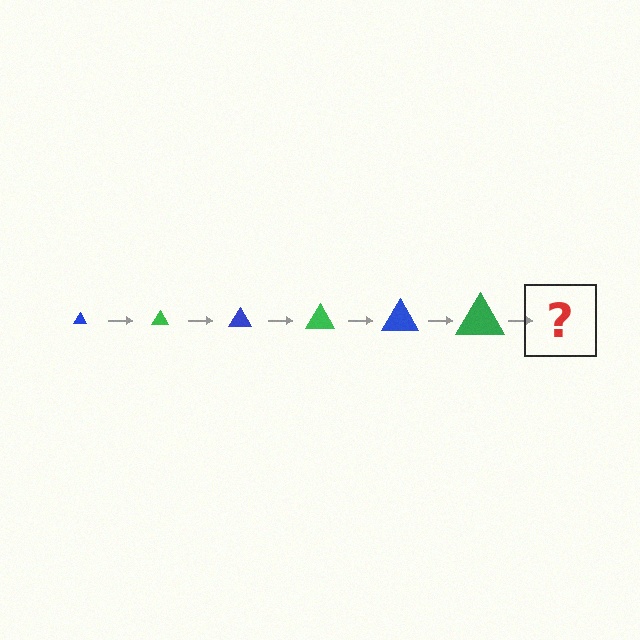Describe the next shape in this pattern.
It should be a blue triangle, larger than the previous one.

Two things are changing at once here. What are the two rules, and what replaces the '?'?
The two rules are that the triangle grows larger each step and the color cycles through blue and green. The '?' should be a blue triangle, larger than the previous one.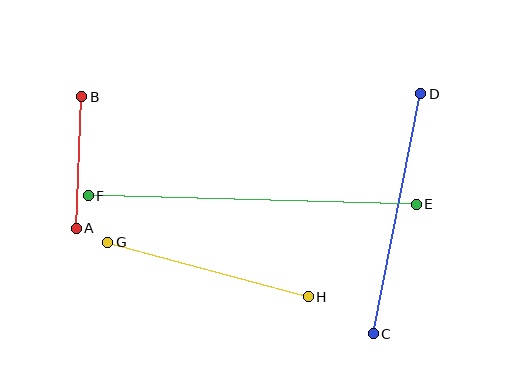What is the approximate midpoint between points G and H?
The midpoint is at approximately (208, 270) pixels.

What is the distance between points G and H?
The distance is approximately 208 pixels.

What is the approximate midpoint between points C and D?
The midpoint is at approximately (397, 214) pixels.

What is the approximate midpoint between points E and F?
The midpoint is at approximately (252, 200) pixels.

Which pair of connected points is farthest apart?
Points E and F are farthest apart.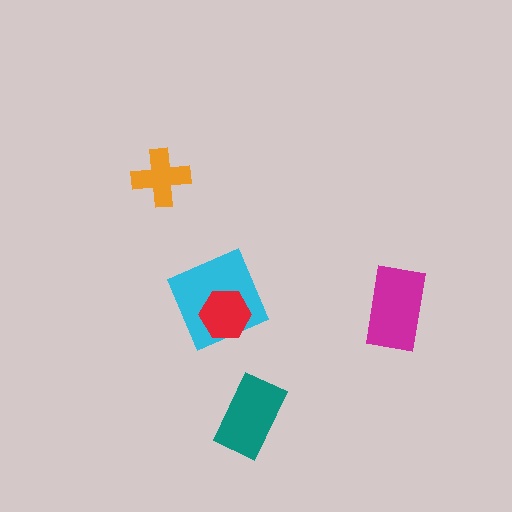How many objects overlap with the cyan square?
1 object overlaps with the cyan square.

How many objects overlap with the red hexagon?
1 object overlaps with the red hexagon.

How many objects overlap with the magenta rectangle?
0 objects overlap with the magenta rectangle.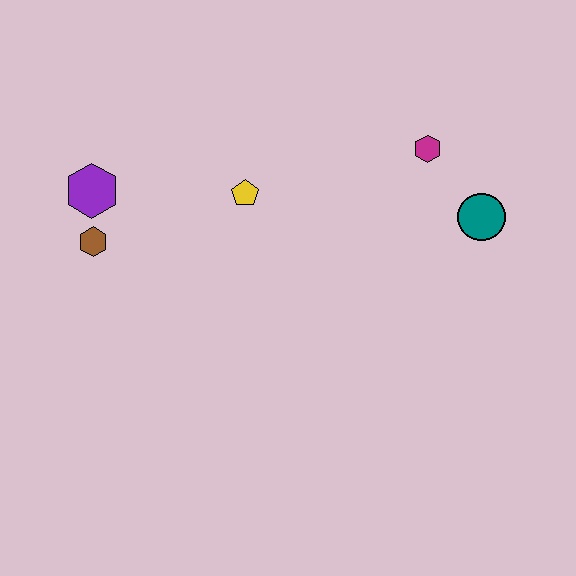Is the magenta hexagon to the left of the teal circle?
Yes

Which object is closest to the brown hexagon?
The purple hexagon is closest to the brown hexagon.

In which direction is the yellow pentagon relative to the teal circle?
The yellow pentagon is to the left of the teal circle.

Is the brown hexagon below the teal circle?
Yes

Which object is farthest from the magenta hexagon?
The brown hexagon is farthest from the magenta hexagon.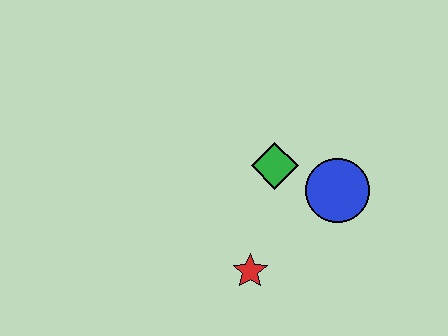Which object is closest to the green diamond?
The blue circle is closest to the green diamond.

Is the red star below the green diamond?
Yes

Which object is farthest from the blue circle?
The red star is farthest from the blue circle.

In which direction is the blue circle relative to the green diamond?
The blue circle is to the right of the green diamond.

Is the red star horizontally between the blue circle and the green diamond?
No